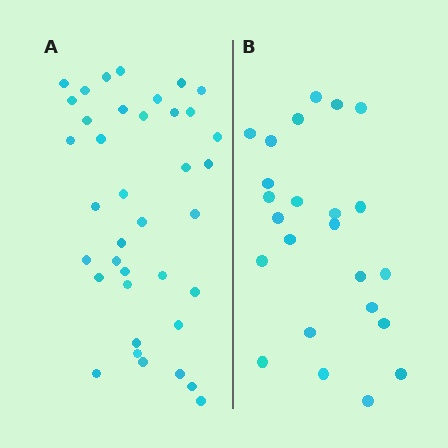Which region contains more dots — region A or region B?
Region A (the left region) has more dots.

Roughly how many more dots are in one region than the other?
Region A has approximately 15 more dots than region B.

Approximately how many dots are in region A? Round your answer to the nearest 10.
About 40 dots. (The exact count is 38, which rounds to 40.)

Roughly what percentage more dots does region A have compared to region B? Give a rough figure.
About 60% more.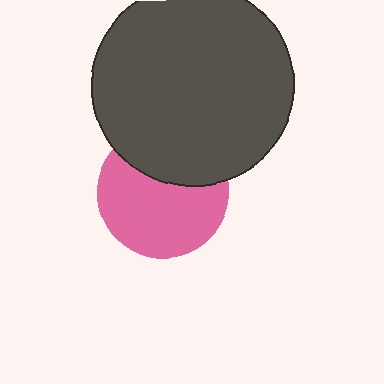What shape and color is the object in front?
The object in front is a dark gray circle.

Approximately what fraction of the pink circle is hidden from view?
Roughly 35% of the pink circle is hidden behind the dark gray circle.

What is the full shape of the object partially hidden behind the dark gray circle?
The partially hidden object is a pink circle.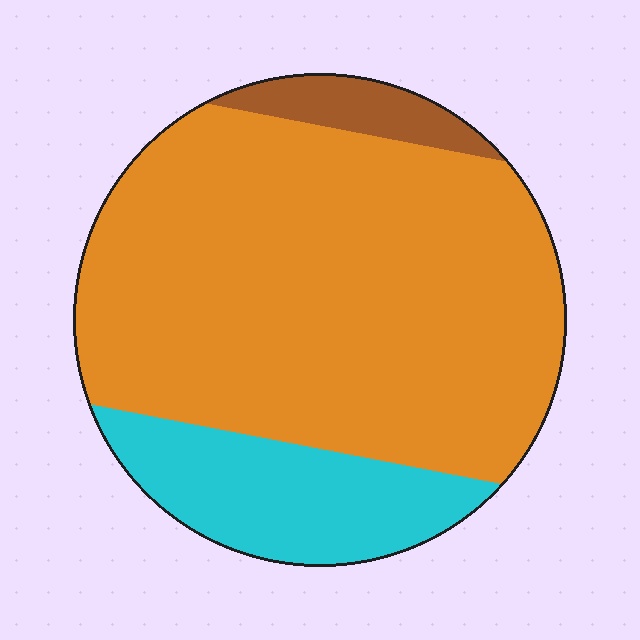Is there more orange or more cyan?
Orange.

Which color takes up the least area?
Brown, at roughly 5%.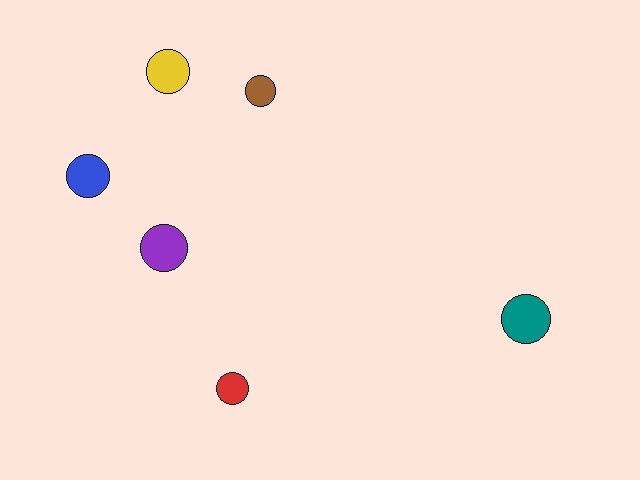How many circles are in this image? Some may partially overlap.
There are 6 circles.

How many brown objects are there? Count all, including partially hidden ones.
There is 1 brown object.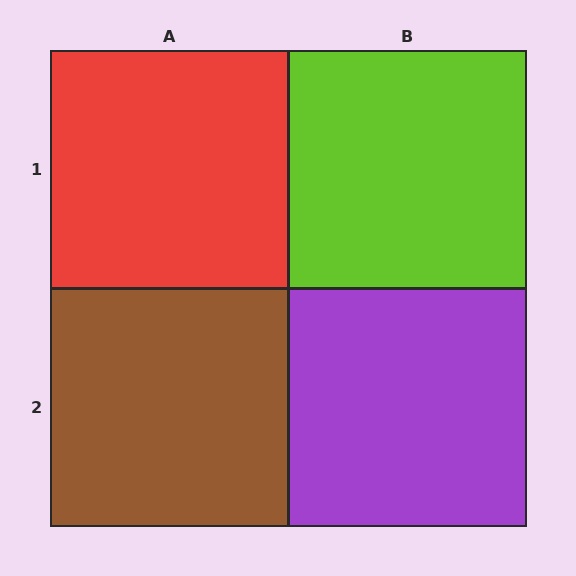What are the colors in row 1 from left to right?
Red, lime.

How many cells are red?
1 cell is red.